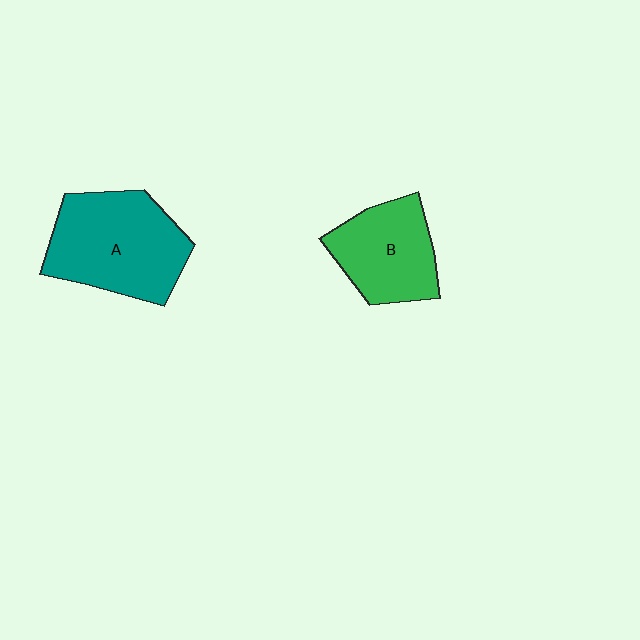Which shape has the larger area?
Shape A (teal).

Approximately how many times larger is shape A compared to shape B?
Approximately 1.4 times.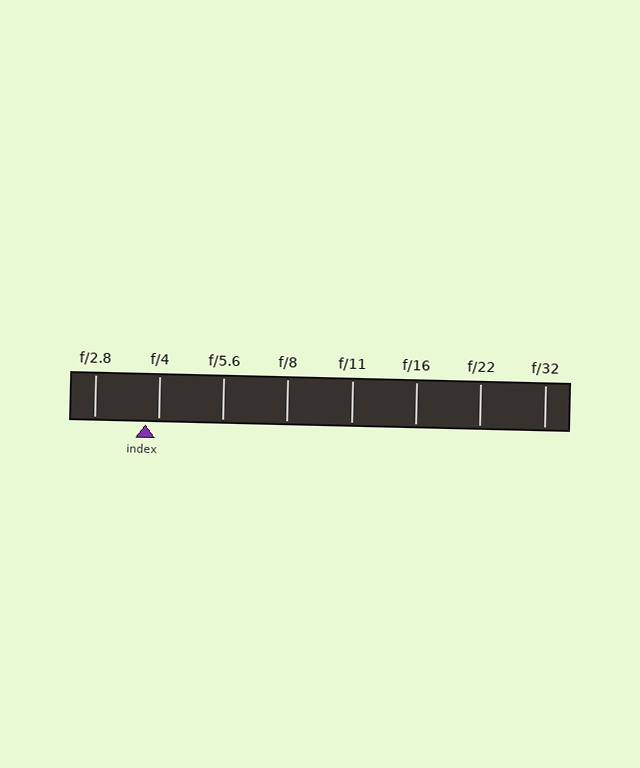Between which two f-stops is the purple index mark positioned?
The index mark is between f/2.8 and f/4.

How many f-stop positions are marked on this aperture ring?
There are 8 f-stop positions marked.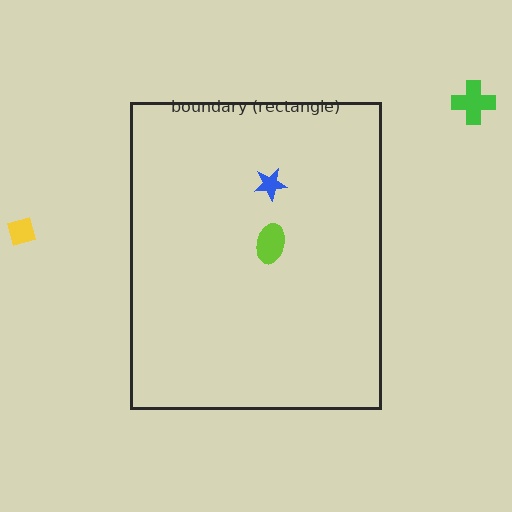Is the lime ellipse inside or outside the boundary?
Inside.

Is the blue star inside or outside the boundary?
Inside.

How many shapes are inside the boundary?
2 inside, 2 outside.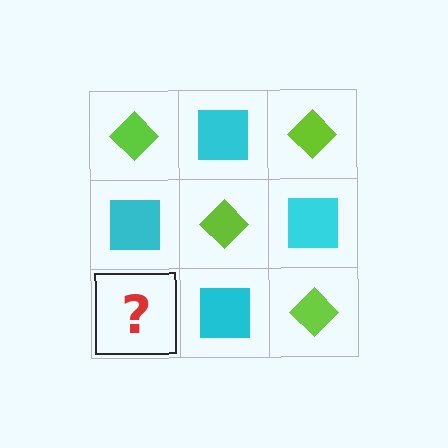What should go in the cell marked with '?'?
The missing cell should contain a lime diamond.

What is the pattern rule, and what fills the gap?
The rule is that it alternates lime diamond and cyan square in a checkerboard pattern. The gap should be filled with a lime diamond.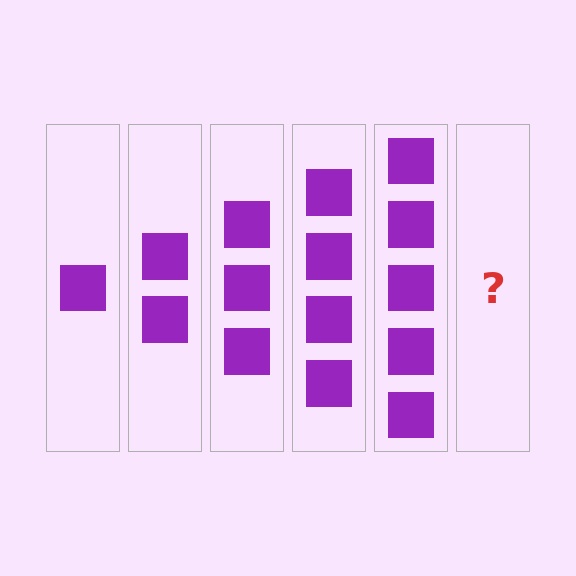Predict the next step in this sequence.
The next step is 6 squares.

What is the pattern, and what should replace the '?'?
The pattern is that each step adds one more square. The '?' should be 6 squares.